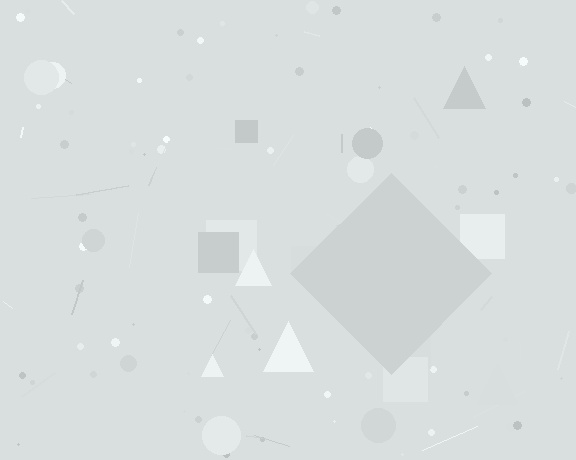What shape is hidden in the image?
A diamond is hidden in the image.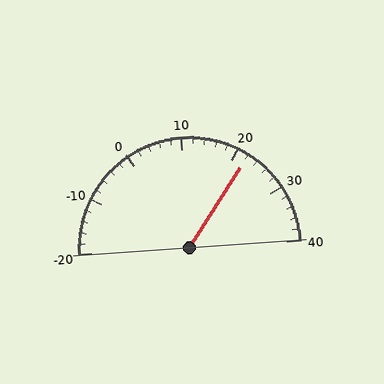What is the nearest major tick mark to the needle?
The nearest major tick mark is 20.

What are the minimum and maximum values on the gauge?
The gauge ranges from -20 to 40.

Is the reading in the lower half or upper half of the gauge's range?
The reading is in the upper half of the range (-20 to 40).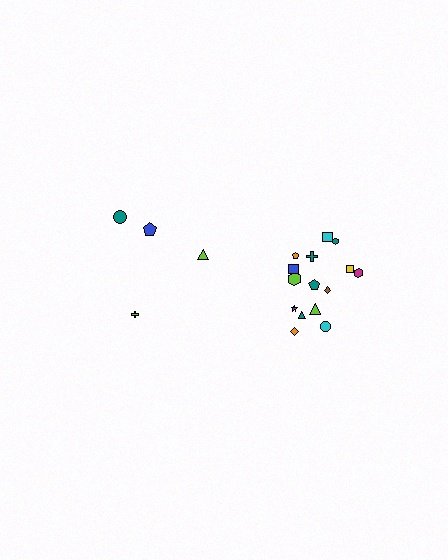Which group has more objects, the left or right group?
The right group.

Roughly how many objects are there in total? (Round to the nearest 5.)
Roughly 20 objects in total.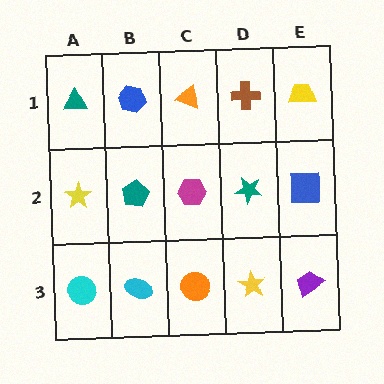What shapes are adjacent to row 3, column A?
A yellow star (row 2, column A), a cyan ellipse (row 3, column B).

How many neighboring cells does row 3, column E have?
2.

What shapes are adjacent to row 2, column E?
A yellow trapezoid (row 1, column E), a purple trapezoid (row 3, column E), a teal star (row 2, column D).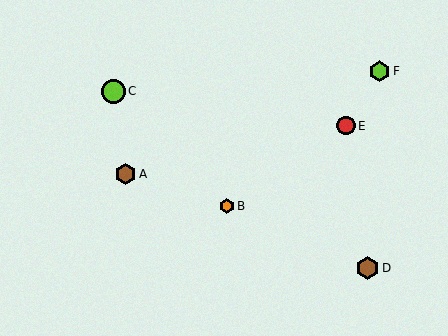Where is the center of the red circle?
The center of the red circle is at (346, 126).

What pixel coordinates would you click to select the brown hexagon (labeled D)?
Click at (367, 268) to select the brown hexagon D.